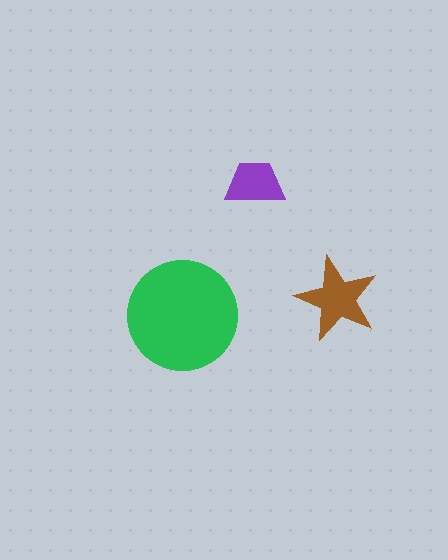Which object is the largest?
The green circle.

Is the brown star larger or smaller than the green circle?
Smaller.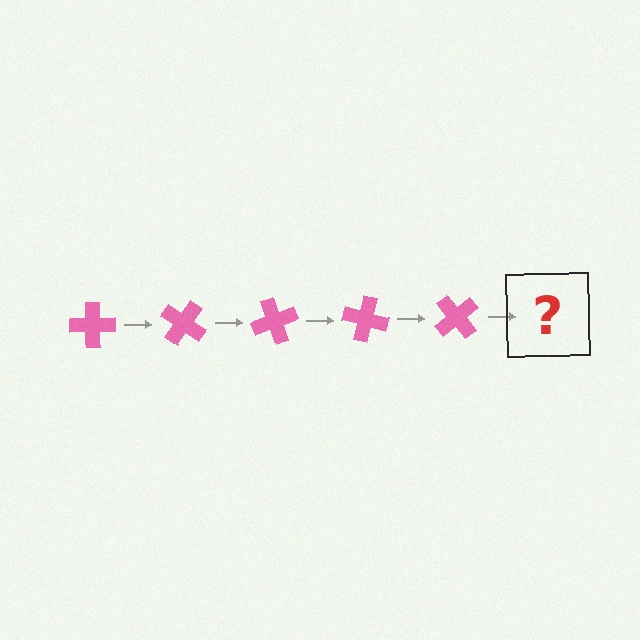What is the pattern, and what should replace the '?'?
The pattern is that the cross rotates 35 degrees each step. The '?' should be a pink cross rotated 175 degrees.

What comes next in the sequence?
The next element should be a pink cross rotated 175 degrees.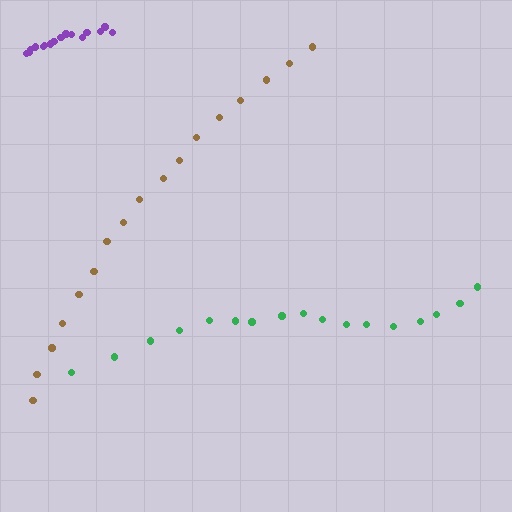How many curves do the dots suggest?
There are 3 distinct paths.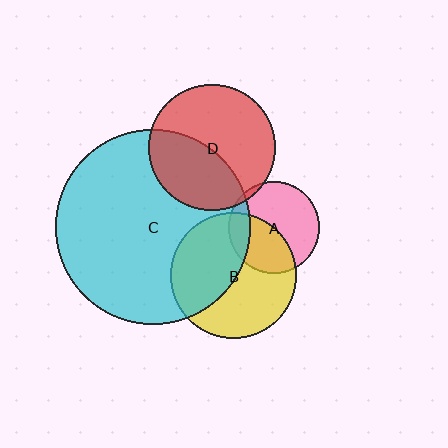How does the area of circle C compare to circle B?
Approximately 2.4 times.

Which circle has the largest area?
Circle C (cyan).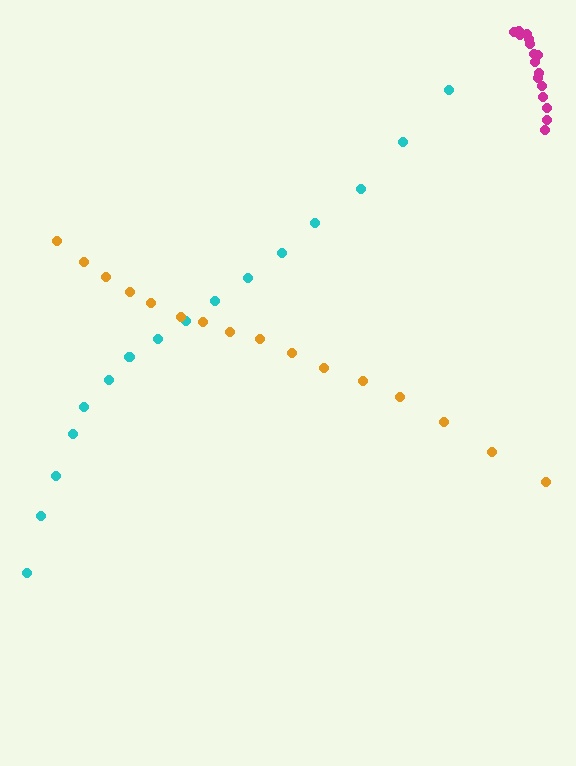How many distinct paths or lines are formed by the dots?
There are 3 distinct paths.